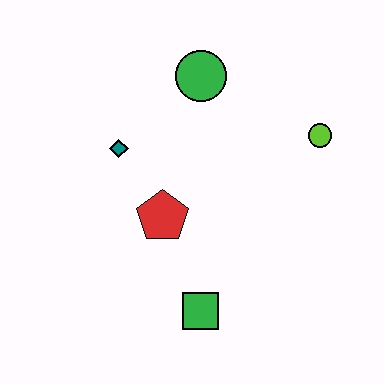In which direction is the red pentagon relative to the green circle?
The red pentagon is below the green circle.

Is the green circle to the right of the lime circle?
No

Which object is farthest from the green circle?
The green square is farthest from the green circle.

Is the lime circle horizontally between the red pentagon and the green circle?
No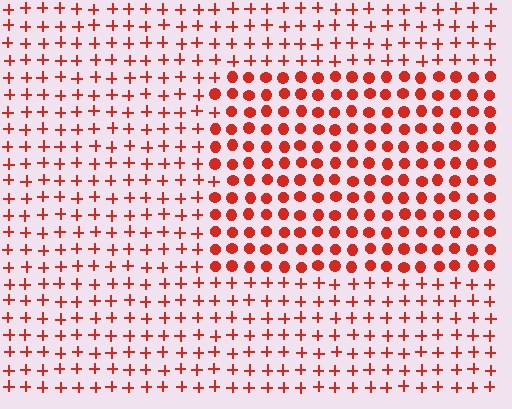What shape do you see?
I see a rectangle.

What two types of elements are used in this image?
The image uses circles inside the rectangle region and plus signs outside it.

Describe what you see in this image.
The image is filled with small red elements arranged in a uniform grid. A rectangle-shaped region contains circles, while the surrounding area contains plus signs. The boundary is defined purely by the change in element shape.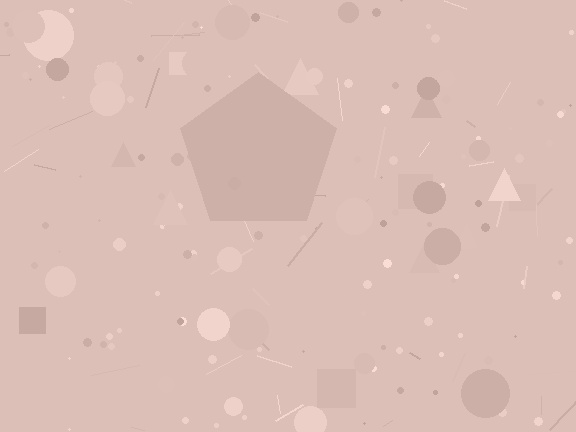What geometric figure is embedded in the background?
A pentagon is embedded in the background.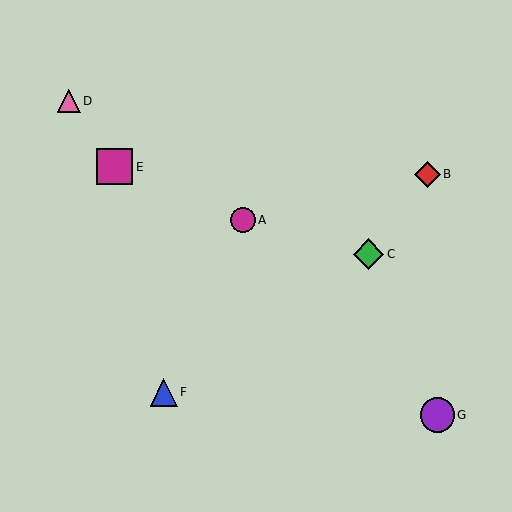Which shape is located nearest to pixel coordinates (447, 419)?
The purple circle (labeled G) at (437, 415) is nearest to that location.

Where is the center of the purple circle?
The center of the purple circle is at (437, 415).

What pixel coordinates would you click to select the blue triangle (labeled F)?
Click at (164, 392) to select the blue triangle F.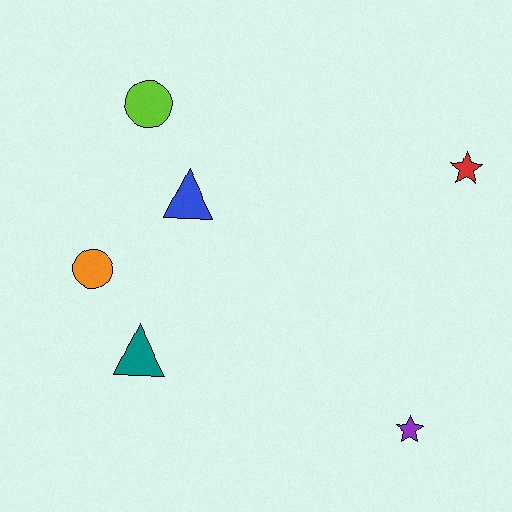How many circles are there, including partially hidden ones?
There are 2 circles.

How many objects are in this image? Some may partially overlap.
There are 6 objects.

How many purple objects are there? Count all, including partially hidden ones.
There is 1 purple object.